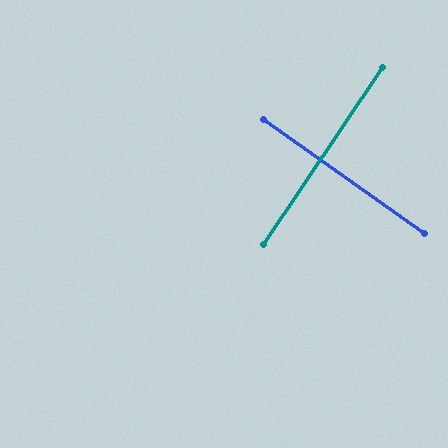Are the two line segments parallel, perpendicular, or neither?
Perpendicular — they meet at approximately 88°.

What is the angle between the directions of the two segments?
Approximately 88 degrees.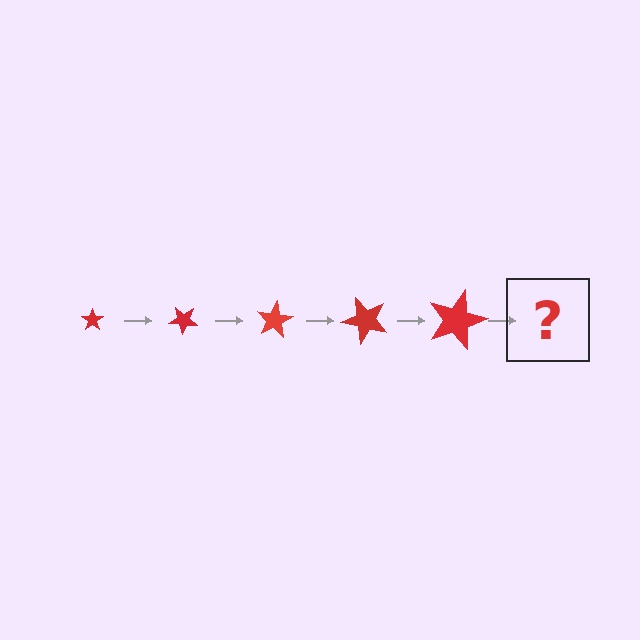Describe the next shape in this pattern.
It should be a star, larger than the previous one and rotated 200 degrees from the start.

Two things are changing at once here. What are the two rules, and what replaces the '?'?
The two rules are that the star grows larger each step and it rotates 40 degrees each step. The '?' should be a star, larger than the previous one and rotated 200 degrees from the start.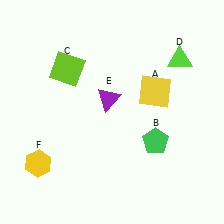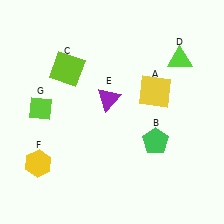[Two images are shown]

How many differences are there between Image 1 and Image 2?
There is 1 difference between the two images.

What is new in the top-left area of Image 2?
A lime diamond (G) was added in the top-left area of Image 2.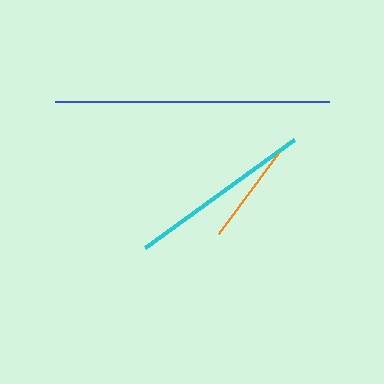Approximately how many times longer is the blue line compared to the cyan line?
The blue line is approximately 1.5 times the length of the cyan line.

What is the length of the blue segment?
The blue segment is approximately 274 pixels long.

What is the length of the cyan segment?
The cyan segment is approximately 184 pixels long.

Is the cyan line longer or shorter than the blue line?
The blue line is longer than the cyan line.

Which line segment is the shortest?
The orange line is the shortest at approximately 101 pixels.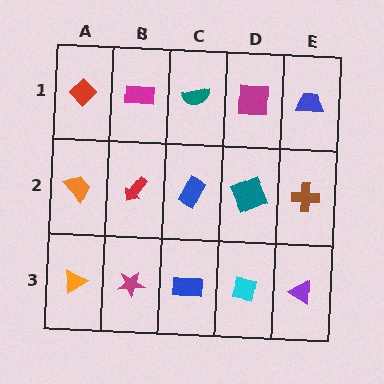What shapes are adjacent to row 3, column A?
An orange trapezoid (row 2, column A), a magenta star (row 3, column B).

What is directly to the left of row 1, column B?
A red diamond.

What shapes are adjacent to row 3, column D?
A teal square (row 2, column D), a blue rectangle (row 3, column C), a purple triangle (row 3, column E).